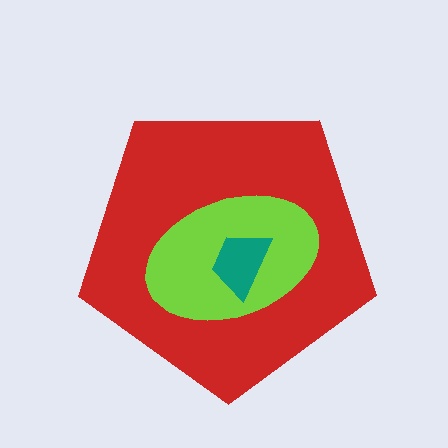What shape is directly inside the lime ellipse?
The teal trapezoid.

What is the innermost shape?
The teal trapezoid.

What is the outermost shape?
The red pentagon.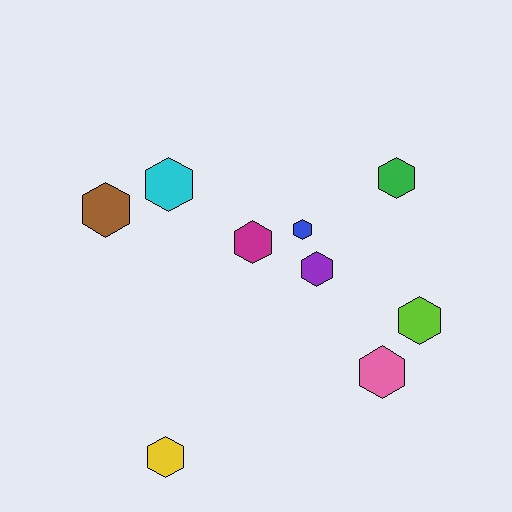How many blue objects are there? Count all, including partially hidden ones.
There is 1 blue object.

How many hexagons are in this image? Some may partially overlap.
There are 9 hexagons.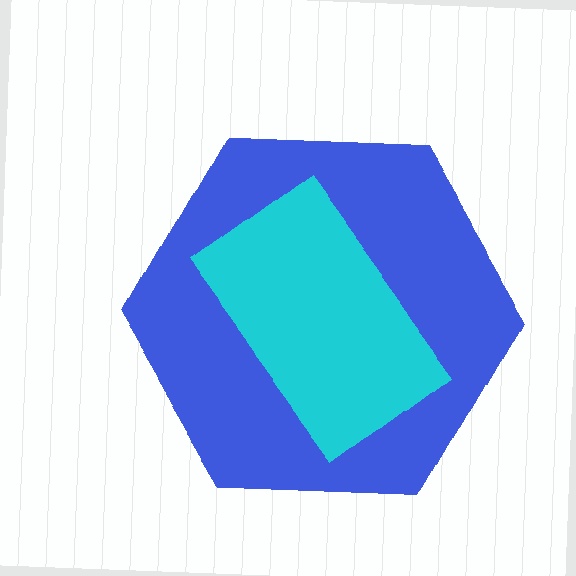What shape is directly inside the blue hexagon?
The cyan rectangle.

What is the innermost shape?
The cyan rectangle.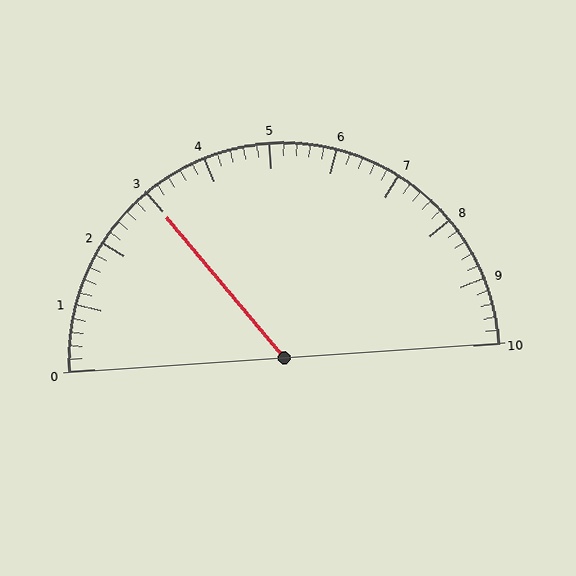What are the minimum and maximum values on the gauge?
The gauge ranges from 0 to 10.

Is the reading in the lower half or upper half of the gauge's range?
The reading is in the lower half of the range (0 to 10).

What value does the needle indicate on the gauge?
The needle indicates approximately 3.0.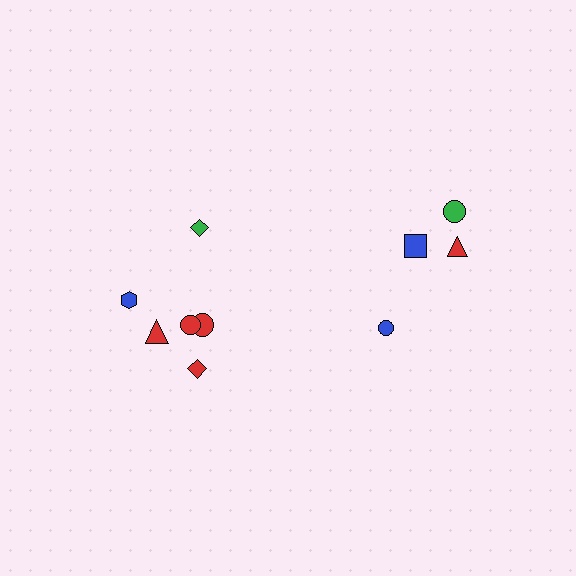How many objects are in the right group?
There are 4 objects.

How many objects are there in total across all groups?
There are 10 objects.